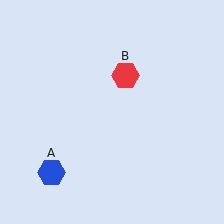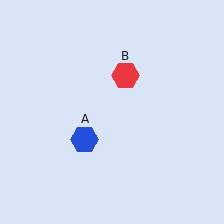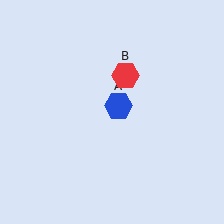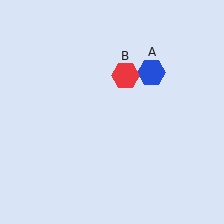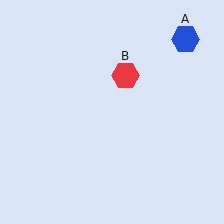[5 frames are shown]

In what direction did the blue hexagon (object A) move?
The blue hexagon (object A) moved up and to the right.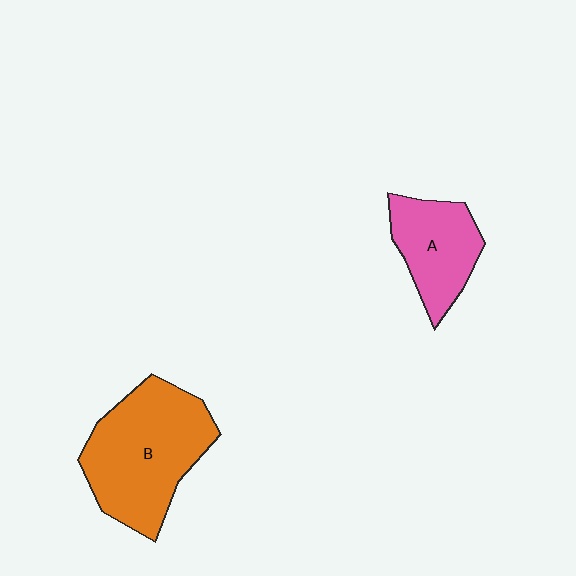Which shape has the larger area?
Shape B (orange).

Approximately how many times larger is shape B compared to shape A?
Approximately 1.8 times.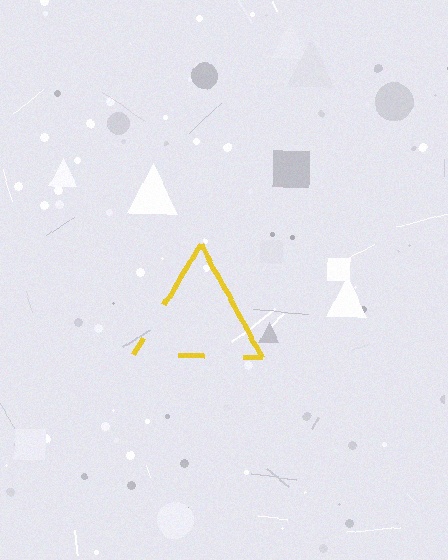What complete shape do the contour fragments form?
The contour fragments form a triangle.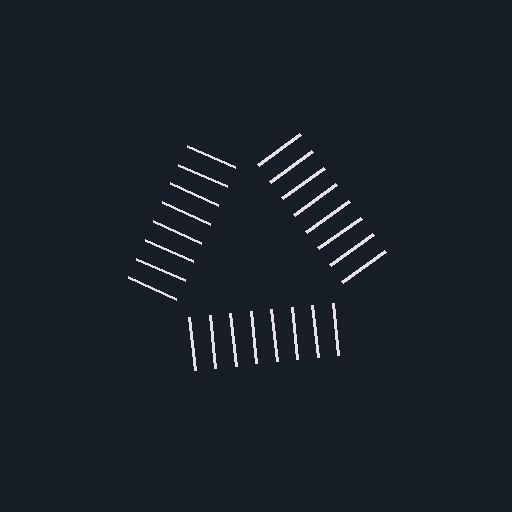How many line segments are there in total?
24 — 8 along each of the 3 edges.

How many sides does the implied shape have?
3 sides — the line-ends trace a triangle.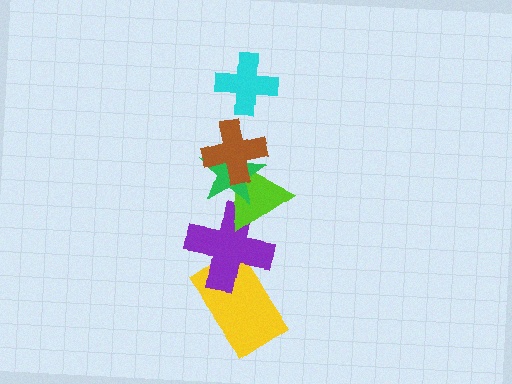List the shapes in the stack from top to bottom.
From top to bottom: the cyan cross, the brown cross, the green star, the lime triangle, the purple cross, the yellow rectangle.